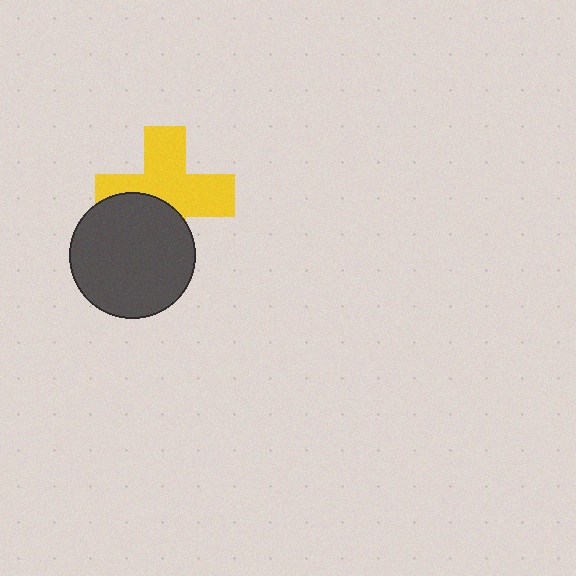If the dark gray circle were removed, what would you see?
You would see the complete yellow cross.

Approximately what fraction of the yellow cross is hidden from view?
Roughly 36% of the yellow cross is hidden behind the dark gray circle.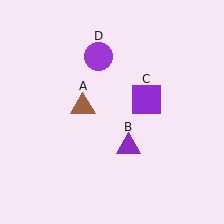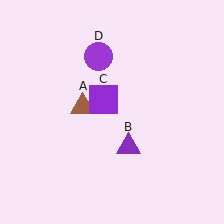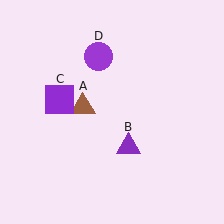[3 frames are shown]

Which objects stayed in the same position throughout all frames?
Brown triangle (object A) and purple triangle (object B) and purple circle (object D) remained stationary.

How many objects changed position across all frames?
1 object changed position: purple square (object C).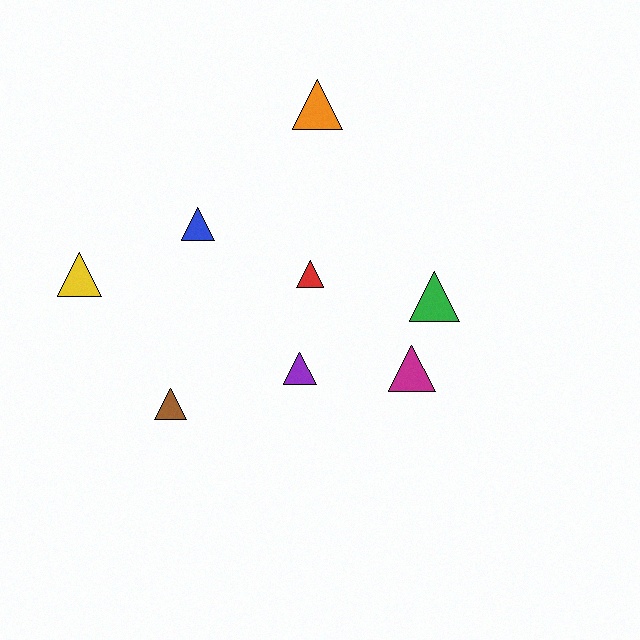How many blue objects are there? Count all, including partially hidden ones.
There is 1 blue object.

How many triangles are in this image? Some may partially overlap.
There are 8 triangles.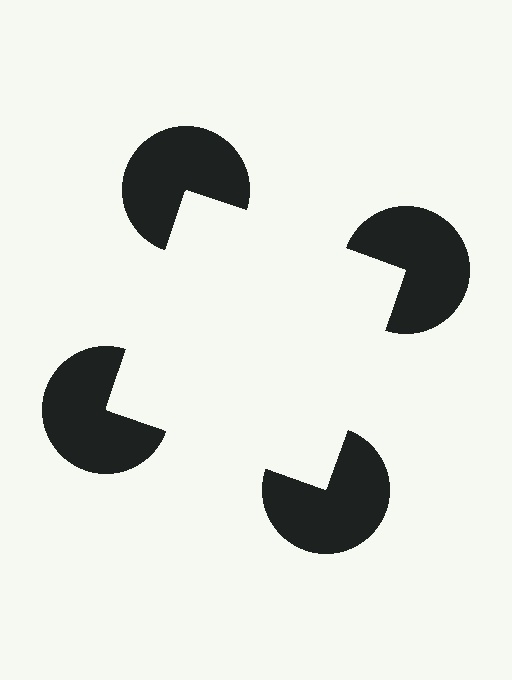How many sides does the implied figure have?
4 sides.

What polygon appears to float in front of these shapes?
An illusory square — its edges are inferred from the aligned wedge cuts in the pac-man discs, not physically drawn.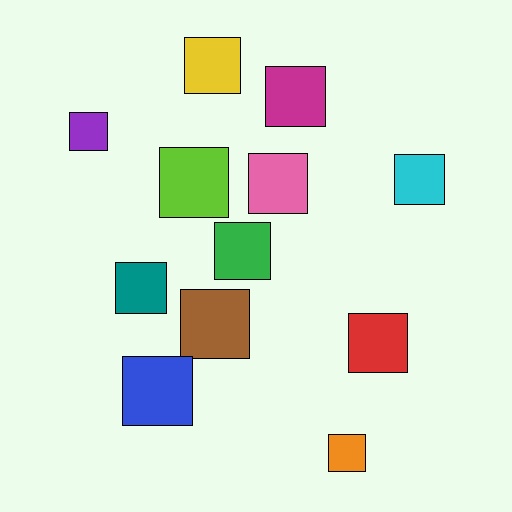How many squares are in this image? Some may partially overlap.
There are 12 squares.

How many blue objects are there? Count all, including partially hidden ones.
There is 1 blue object.